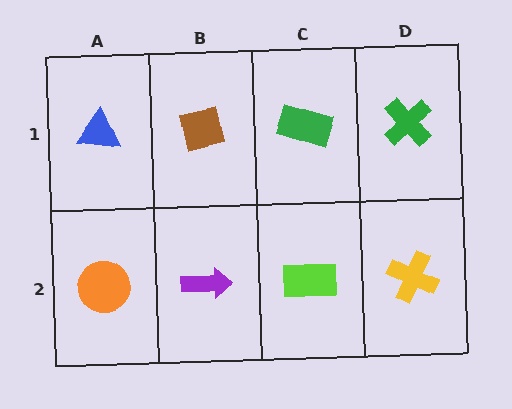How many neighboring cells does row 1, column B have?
3.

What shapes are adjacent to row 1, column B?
A purple arrow (row 2, column B), a blue triangle (row 1, column A), a green rectangle (row 1, column C).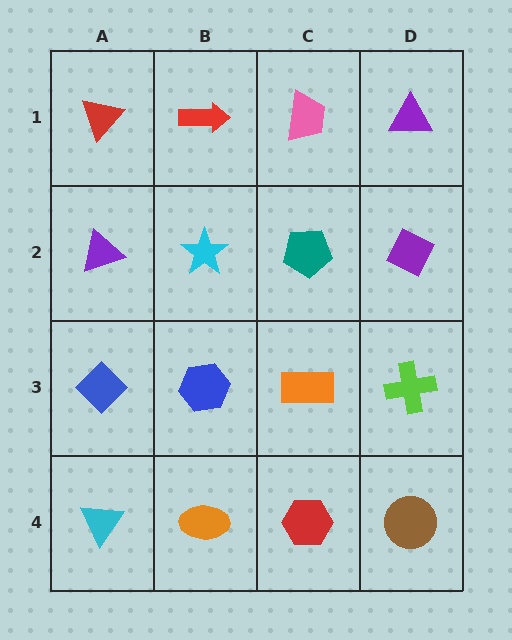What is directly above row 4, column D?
A lime cross.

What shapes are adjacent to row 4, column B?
A blue hexagon (row 3, column B), a cyan triangle (row 4, column A), a red hexagon (row 4, column C).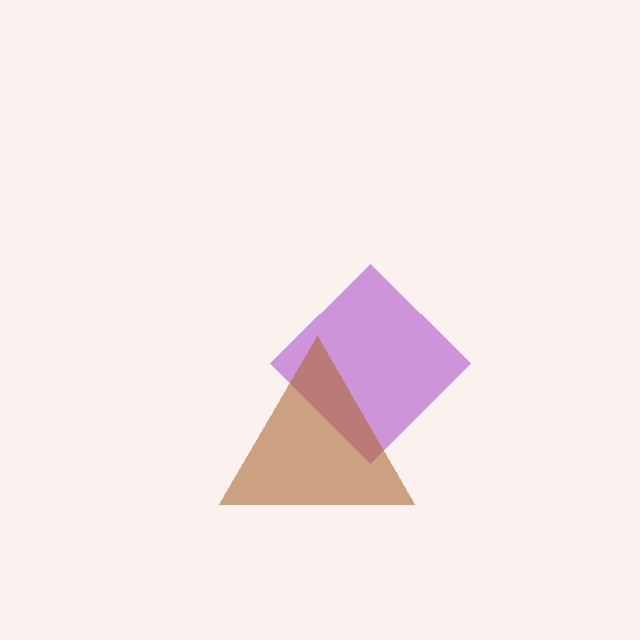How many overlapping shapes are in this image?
There are 2 overlapping shapes in the image.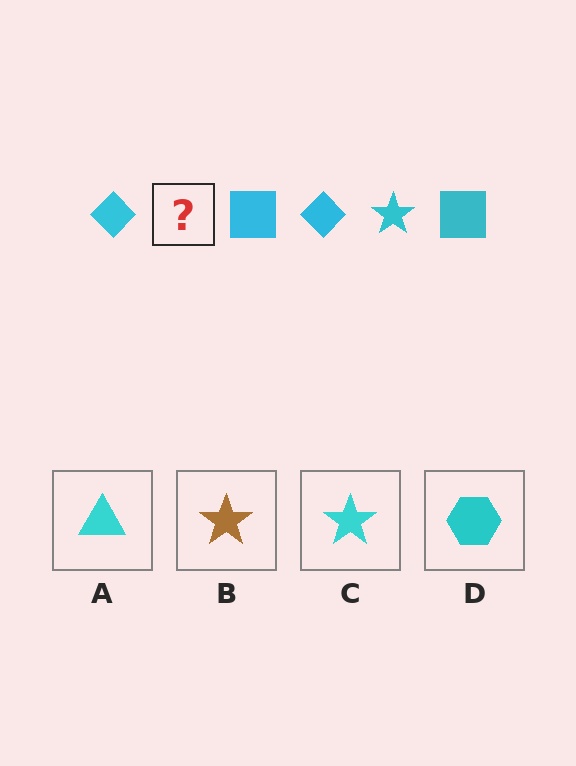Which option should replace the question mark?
Option C.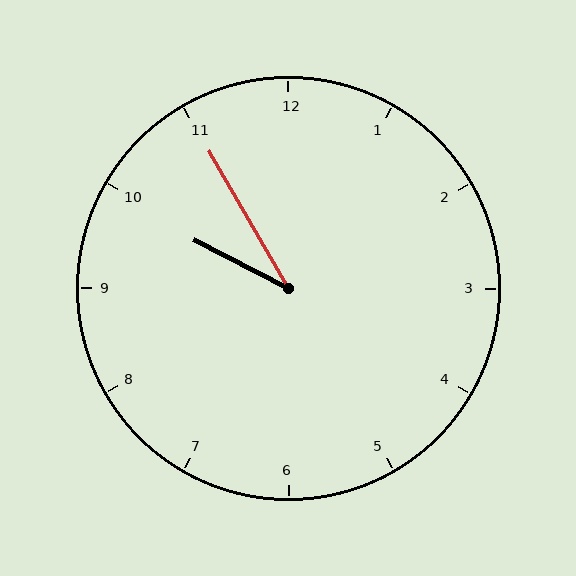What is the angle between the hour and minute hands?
Approximately 32 degrees.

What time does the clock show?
9:55.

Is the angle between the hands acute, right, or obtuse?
It is acute.